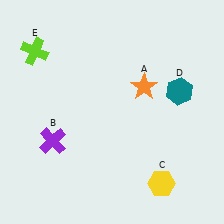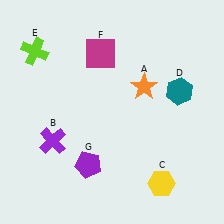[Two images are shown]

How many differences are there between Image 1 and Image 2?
There are 2 differences between the two images.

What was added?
A magenta square (F), a purple pentagon (G) were added in Image 2.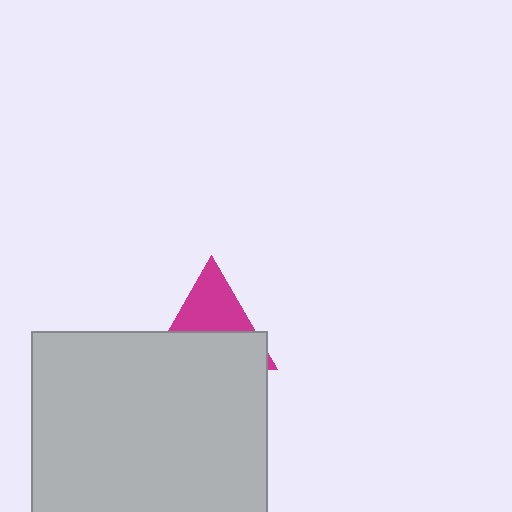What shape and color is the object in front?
The object in front is a light gray square.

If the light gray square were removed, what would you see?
You would see the complete magenta triangle.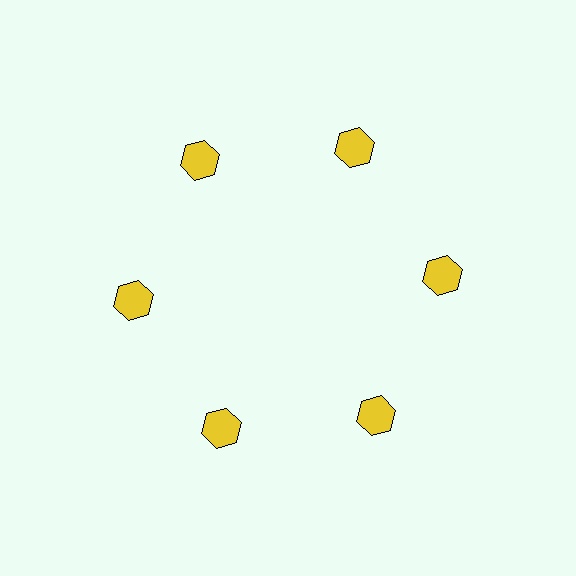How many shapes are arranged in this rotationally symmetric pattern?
There are 6 shapes, arranged in 6 groups of 1.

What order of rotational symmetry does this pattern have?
This pattern has 6-fold rotational symmetry.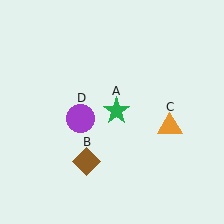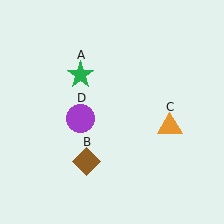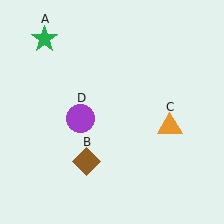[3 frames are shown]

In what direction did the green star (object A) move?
The green star (object A) moved up and to the left.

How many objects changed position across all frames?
1 object changed position: green star (object A).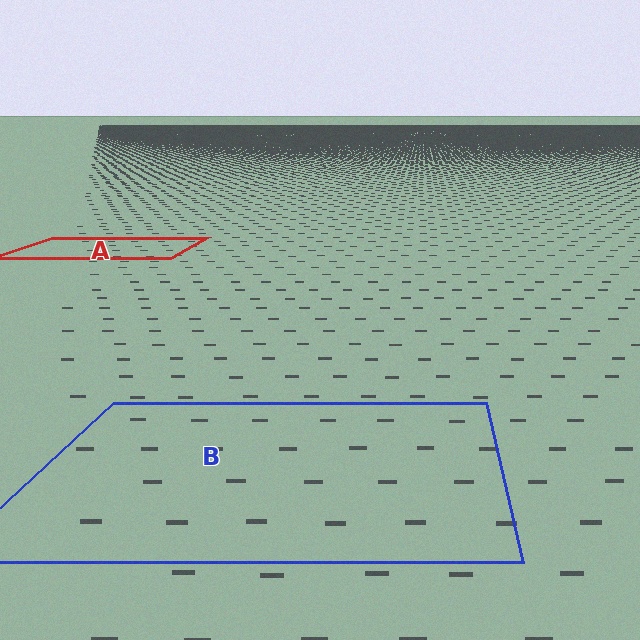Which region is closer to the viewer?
Region B is closer. The texture elements there are larger and more spread out.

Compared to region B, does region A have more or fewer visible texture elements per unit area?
Region A has more texture elements per unit area — they are packed more densely because it is farther away.